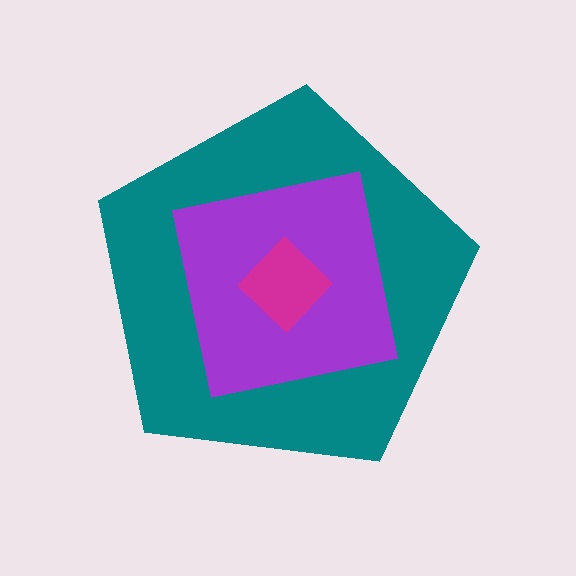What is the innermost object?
The magenta diamond.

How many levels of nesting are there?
3.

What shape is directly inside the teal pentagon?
The purple square.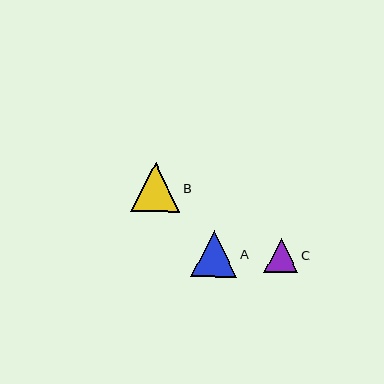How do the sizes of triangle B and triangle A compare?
Triangle B and triangle A are approximately the same size.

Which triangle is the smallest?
Triangle C is the smallest with a size of approximately 34 pixels.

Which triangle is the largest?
Triangle B is the largest with a size of approximately 50 pixels.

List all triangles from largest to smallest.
From largest to smallest: B, A, C.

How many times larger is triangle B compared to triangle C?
Triangle B is approximately 1.5 times the size of triangle C.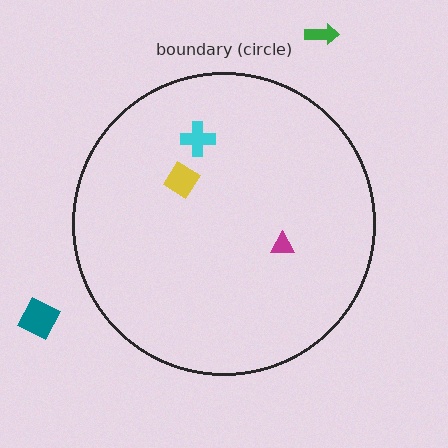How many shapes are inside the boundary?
3 inside, 2 outside.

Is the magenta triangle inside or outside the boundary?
Inside.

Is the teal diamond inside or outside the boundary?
Outside.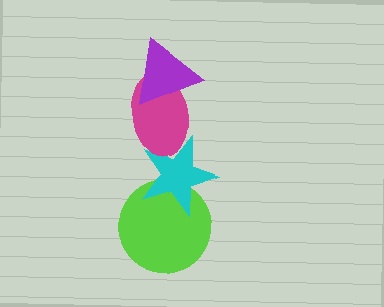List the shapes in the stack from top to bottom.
From top to bottom: the purple triangle, the magenta ellipse, the cyan star, the lime circle.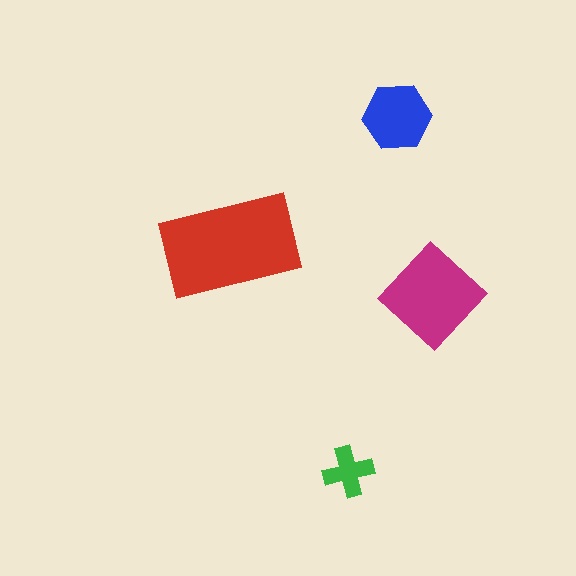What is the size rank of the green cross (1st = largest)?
4th.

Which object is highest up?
The blue hexagon is topmost.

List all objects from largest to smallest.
The red rectangle, the magenta diamond, the blue hexagon, the green cross.